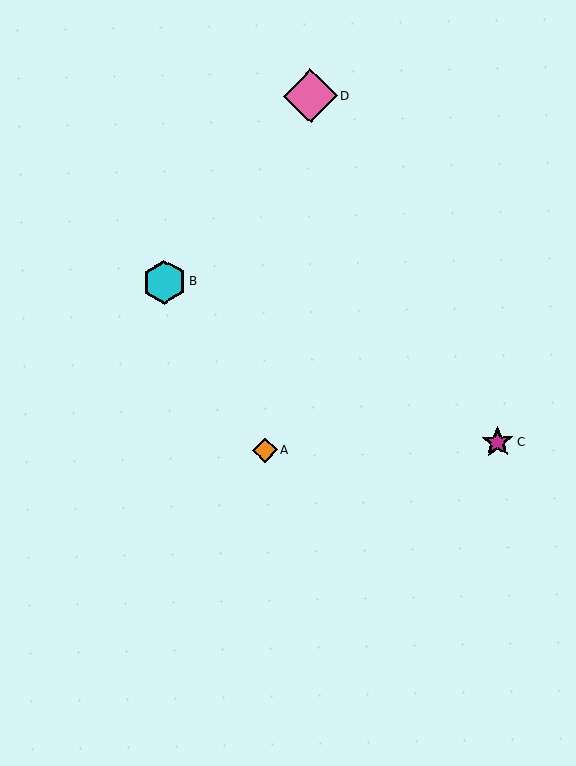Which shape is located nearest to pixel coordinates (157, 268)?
The cyan hexagon (labeled B) at (164, 282) is nearest to that location.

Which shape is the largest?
The pink diamond (labeled D) is the largest.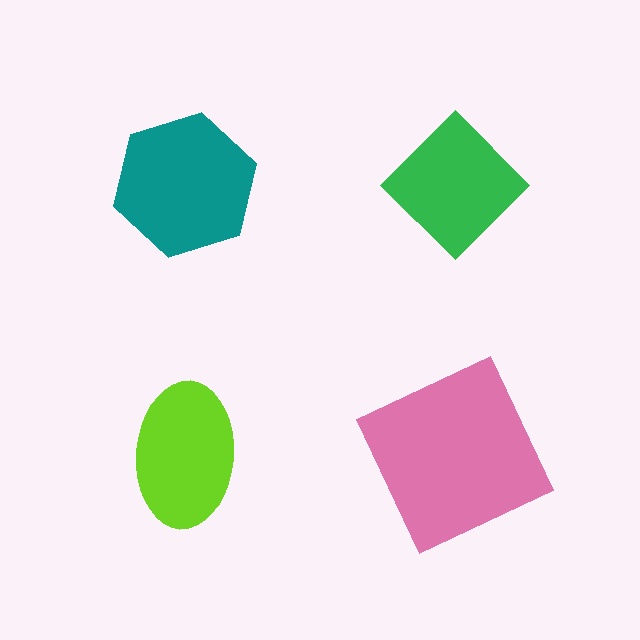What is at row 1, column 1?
A teal hexagon.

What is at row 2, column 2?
A pink square.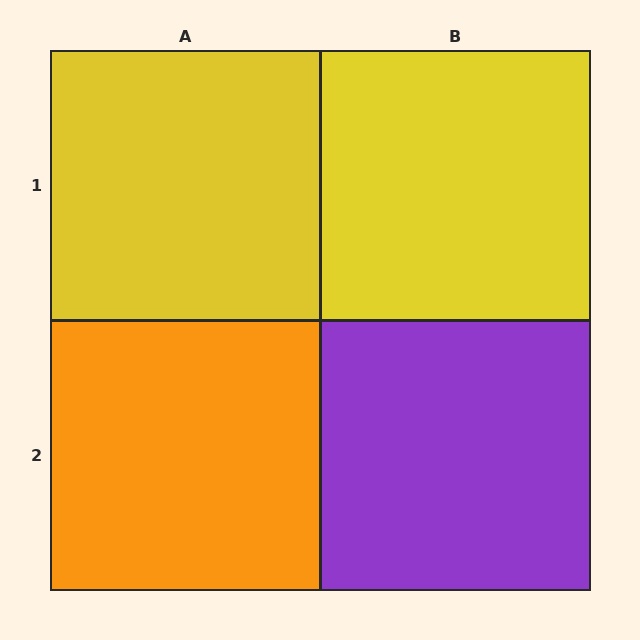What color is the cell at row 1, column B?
Yellow.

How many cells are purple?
1 cell is purple.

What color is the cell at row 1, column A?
Yellow.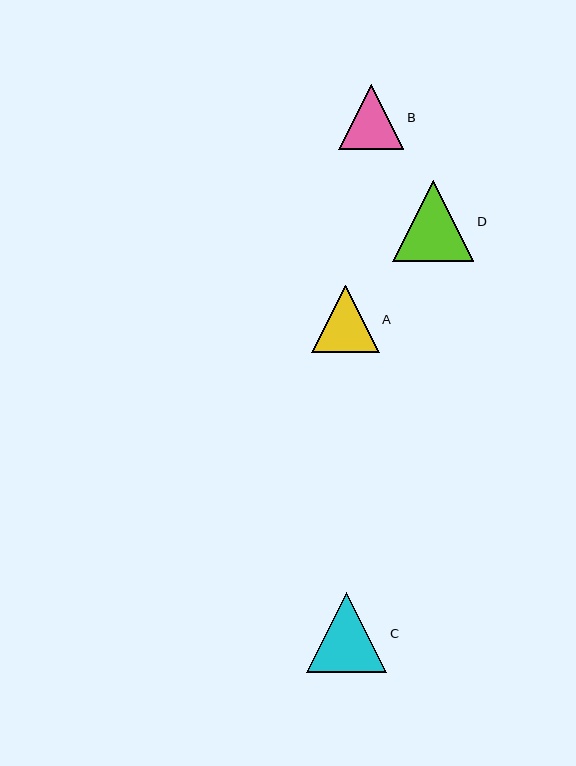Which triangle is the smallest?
Triangle B is the smallest with a size of approximately 65 pixels.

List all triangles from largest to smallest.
From largest to smallest: D, C, A, B.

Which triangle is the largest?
Triangle D is the largest with a size of approximately 81 pixels.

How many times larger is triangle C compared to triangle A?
Triangle C is approximately 1.2 times the size of triangle A.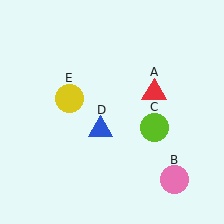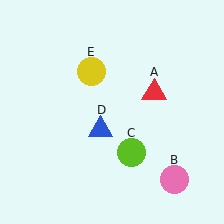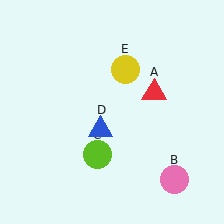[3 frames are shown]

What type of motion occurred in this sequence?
The lime circle (object C), yellow circle (object E) rotated clockwise around the center of the scene.